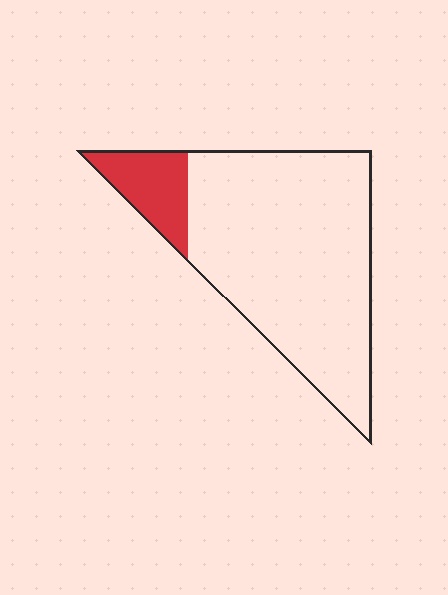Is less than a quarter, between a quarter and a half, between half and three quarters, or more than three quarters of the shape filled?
Less than a quarter.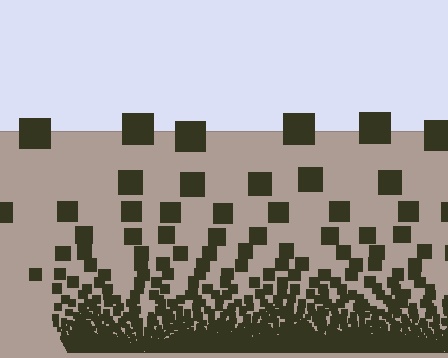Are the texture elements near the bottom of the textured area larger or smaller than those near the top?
Smaller. The gradient is inverted — elements near the bottom are smaller and denser.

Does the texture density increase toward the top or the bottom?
Density increases toward the bottom.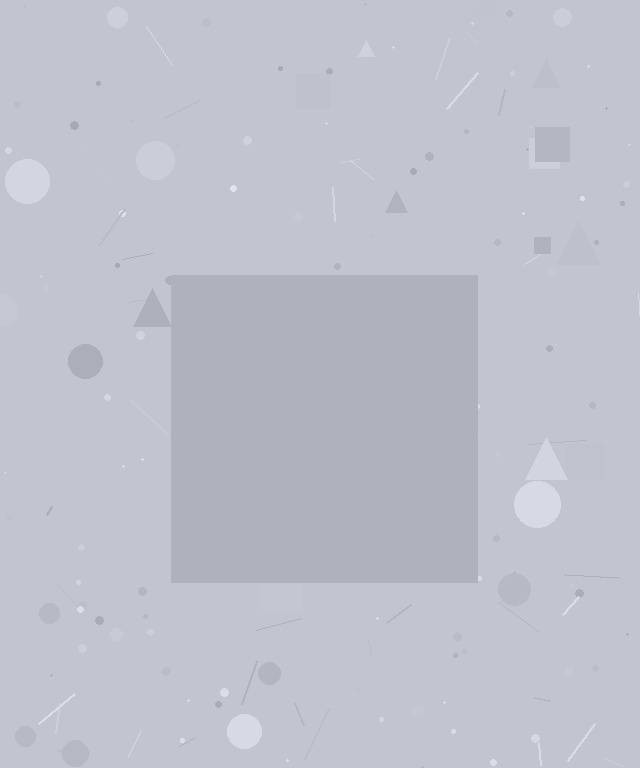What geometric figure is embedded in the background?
A square is embedded in the background.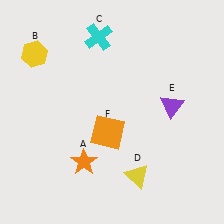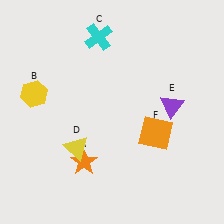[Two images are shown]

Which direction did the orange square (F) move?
The orange square (F) moved right.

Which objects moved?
The objects that moved are: the yellow hexagon (B), the yellow triangle (D), the orange square (F).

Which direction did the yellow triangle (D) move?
The yellow triangle (D) moved left.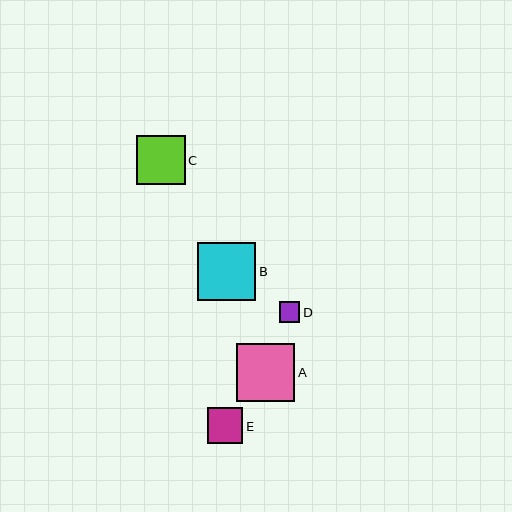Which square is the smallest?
Square D is the smallest with a size of approximately 21 pixels.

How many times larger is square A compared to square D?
Square A is approximately 2.8 times the size of square D.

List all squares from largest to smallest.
From largest to smallest: A, B, C, E, D.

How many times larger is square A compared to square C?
Square A is approximately 1.2 times the size of square C.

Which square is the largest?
Square A is the largest with a size of approximately 58 pixels.